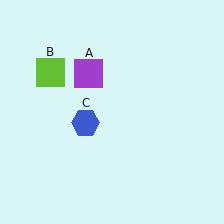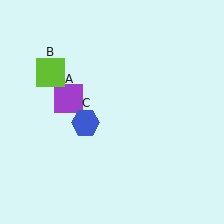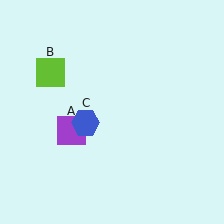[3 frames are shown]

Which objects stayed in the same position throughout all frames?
Lime square (object B) and blue hexagon (object C) remained stationary.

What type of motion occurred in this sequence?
The purple square (object A) rotated counterclockwise around the center of the scene.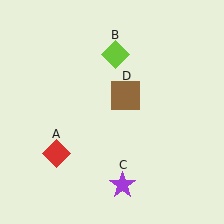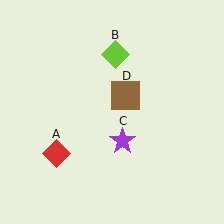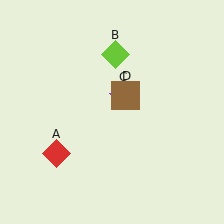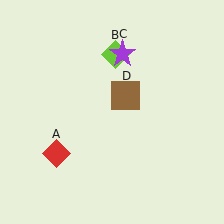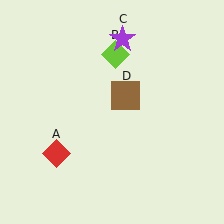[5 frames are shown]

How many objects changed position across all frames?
1 object changed position: purple star (object C).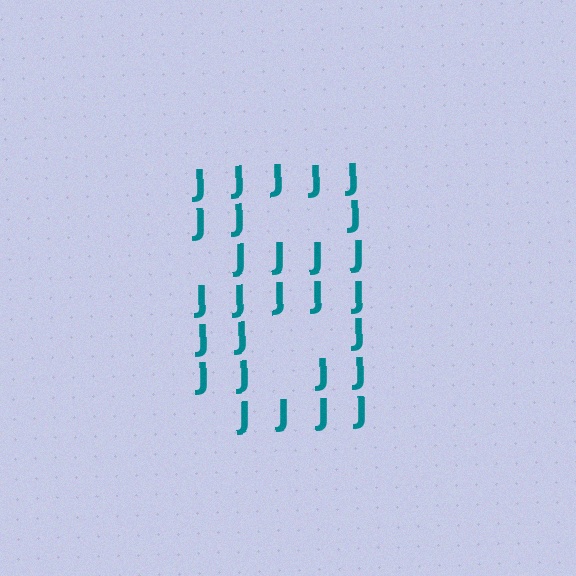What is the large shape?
The large shape is the digit 8.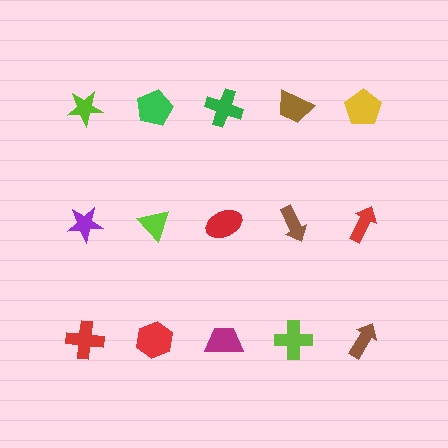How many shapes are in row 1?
5 shapes.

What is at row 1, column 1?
A lime star.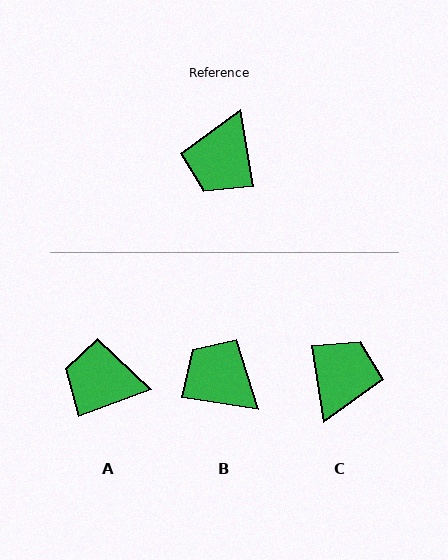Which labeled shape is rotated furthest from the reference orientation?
C, about 179 degrees away.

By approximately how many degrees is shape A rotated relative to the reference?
Approximately 79 degrees clockwise.